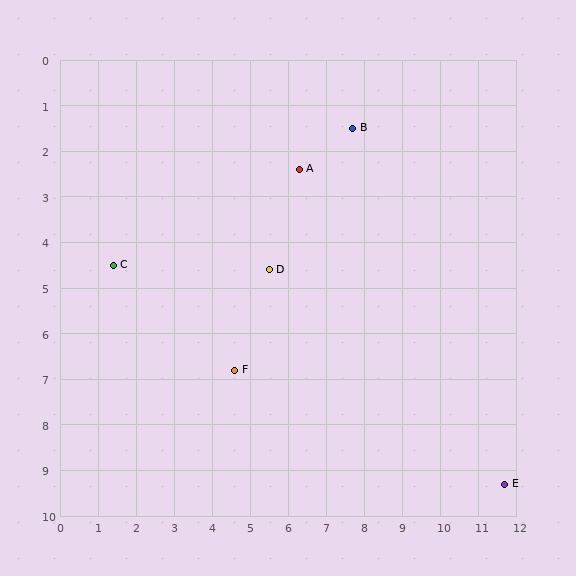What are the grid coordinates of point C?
Point C is at approximately (1.4, 4.5).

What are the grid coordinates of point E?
Point E is at approximately (11.7, 9.3).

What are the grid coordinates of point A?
Point A is at approximately (6.3, 2.4).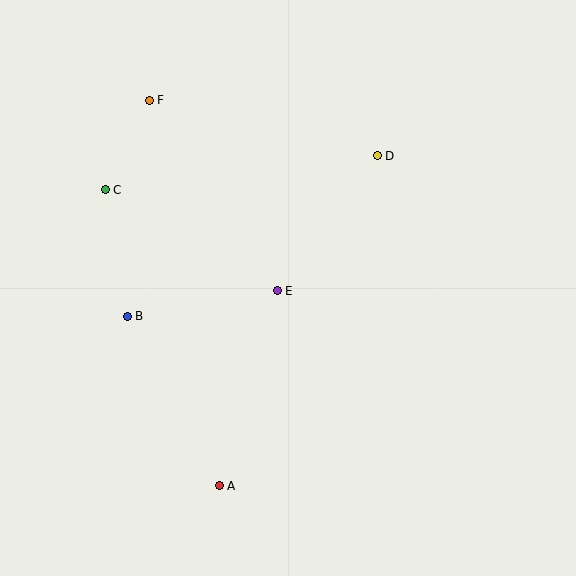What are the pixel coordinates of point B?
Point B is at (127, 316).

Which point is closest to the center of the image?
Point E at (277, 291) is closest to the center.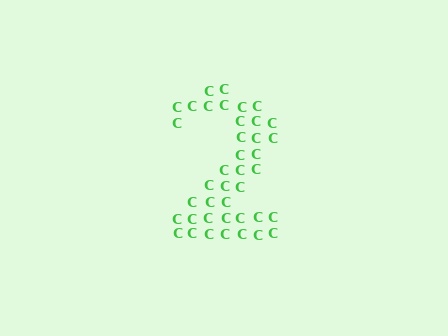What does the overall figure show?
The overall figure shows the digit 2.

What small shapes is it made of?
It is made of small letter C's.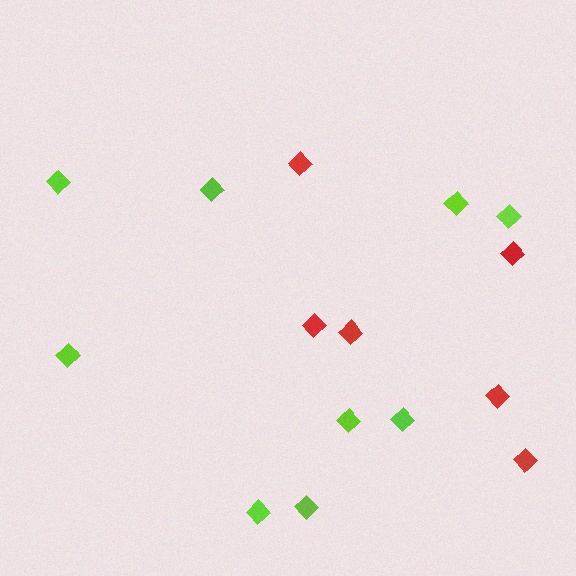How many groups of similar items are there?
There are 2 groups: one group of lime diamonds (9) and one group of red diamonds (6).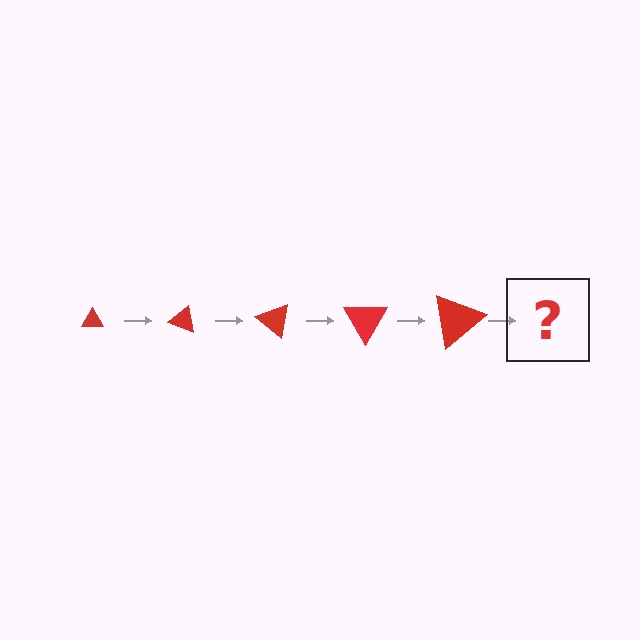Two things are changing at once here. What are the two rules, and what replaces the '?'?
The two rules are that the triangle grows larger each step and it rotates 20 degrees each step. The '?' should be a triangle, larger than the previous one and rotated 100 degrees from the start.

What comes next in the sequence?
The next element should be a triangle, larger than the previous one and rotated 100 degrees from the start.